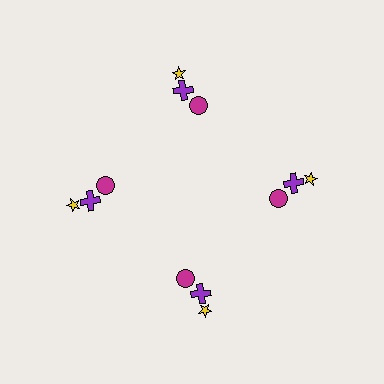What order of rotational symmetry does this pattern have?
This pattern has 4-fold rotational symmetry.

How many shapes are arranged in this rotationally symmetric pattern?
There are 12 shapes, arranged in 4 groups of 3.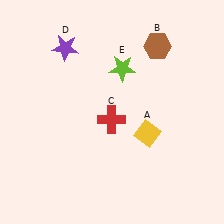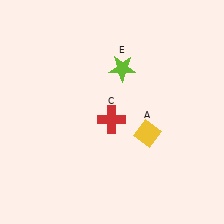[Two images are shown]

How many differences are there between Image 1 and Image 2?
There are 2 differences between the two images.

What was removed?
The brown hexagon (B), the purple star (D) were removed in Image 2.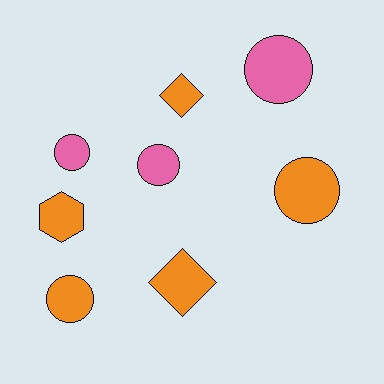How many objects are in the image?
There are 8 objects.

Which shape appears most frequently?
Circle, with 5 objects.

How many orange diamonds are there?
There are 2 orange diamonds.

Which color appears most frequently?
Orange, with 5 objects.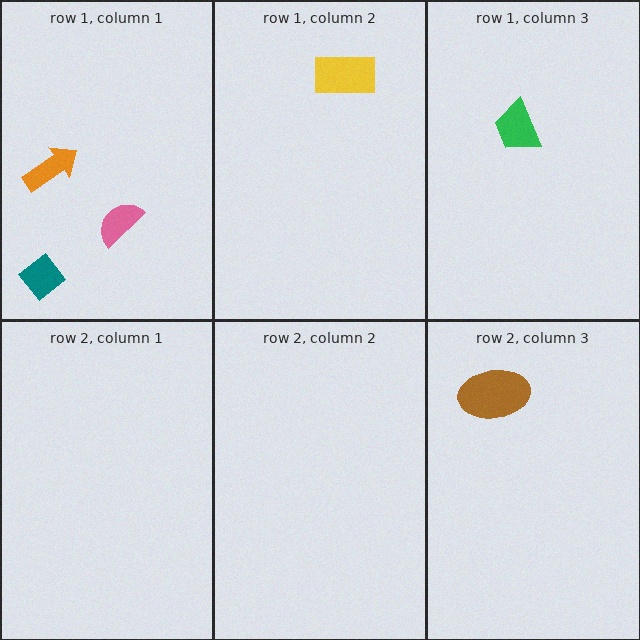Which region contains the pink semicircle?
The row 1, column 1 region.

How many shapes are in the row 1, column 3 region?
1.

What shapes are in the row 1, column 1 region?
The orange arrow, the teal diamond, the pink semicircle.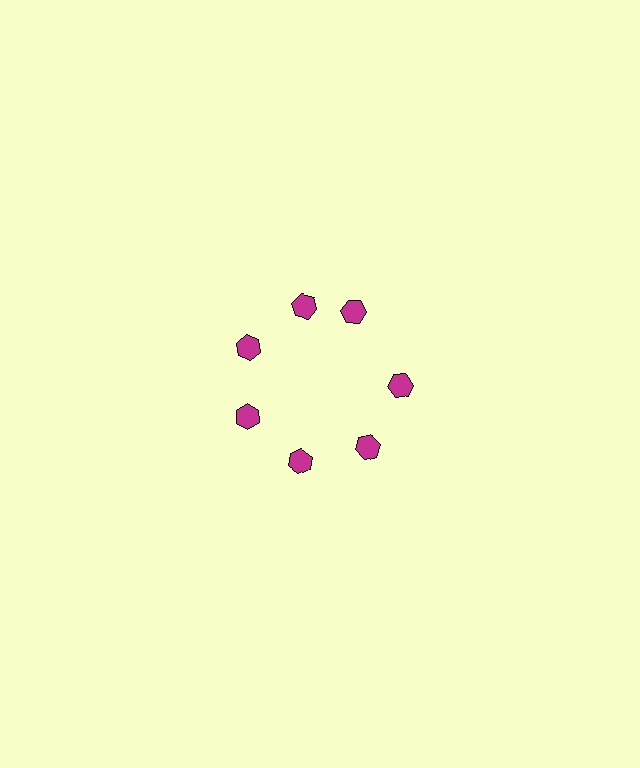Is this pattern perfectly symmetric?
No. The 7 magenta hexagons are arranged in a ring, but one element near the 1 o'clock position is rotated out of alignment along the ring, breaking the 7-fold rotational symmetry.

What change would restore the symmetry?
The symmetry would be restored by rotating it back into even spacing with its neighbors so that all 7 hexagons sit at equal angles and equal distance from the center.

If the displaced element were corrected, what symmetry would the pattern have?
It would have 7-fold rotational symmetry — the pattern would map onto itself every 51 degrees.